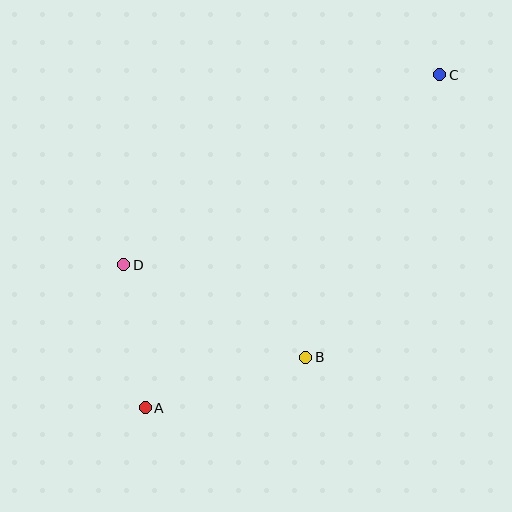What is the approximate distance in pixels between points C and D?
The distance between C and D is approximately 369 pixels.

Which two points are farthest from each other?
Points A and C are farthest from each other.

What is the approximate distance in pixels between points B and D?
The distance between B and D is approximately 204 pixels.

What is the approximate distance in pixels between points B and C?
The distance between B and C is approximately 313 pixels.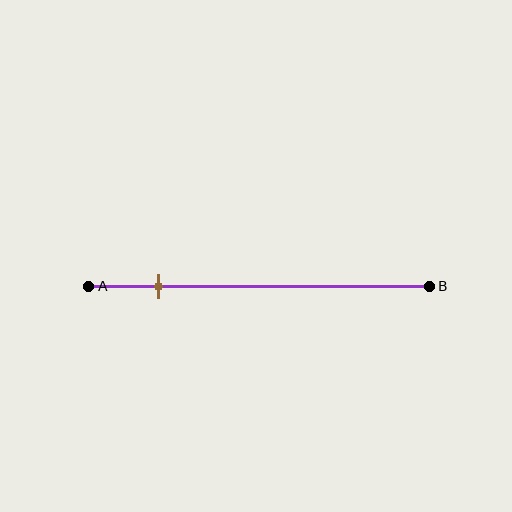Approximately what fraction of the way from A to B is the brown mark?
The brown mark is approximately 20% of the way from A to B.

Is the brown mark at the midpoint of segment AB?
No, the mark is at about 20% from A, not at the 50% midpoint.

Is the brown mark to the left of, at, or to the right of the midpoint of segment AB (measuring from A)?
The brown mark is to the left of the midpoint of segment AB.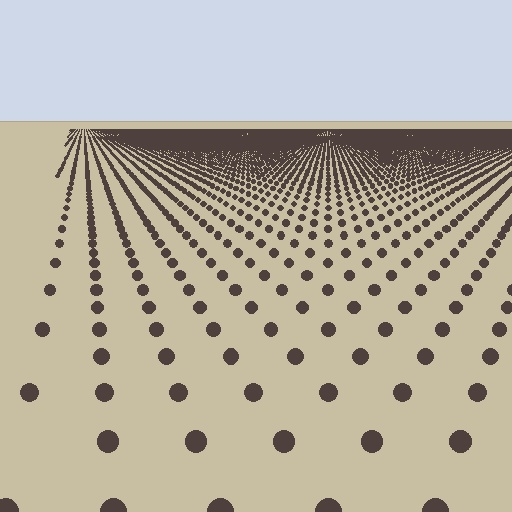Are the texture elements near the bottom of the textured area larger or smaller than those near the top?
Larger. Near the bottom, elements are closer to the viewer and appear at a bigger on-screen size.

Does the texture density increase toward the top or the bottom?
Density increases toward the top.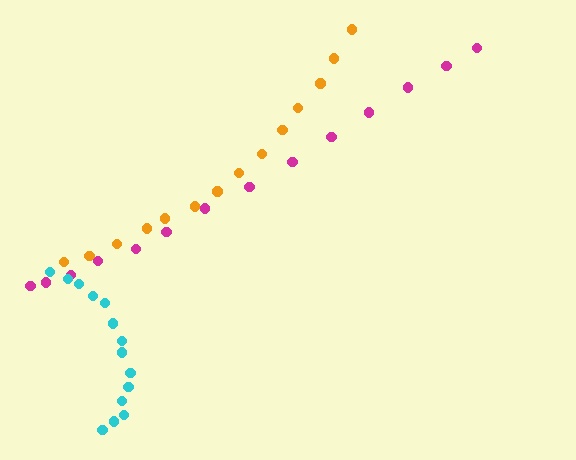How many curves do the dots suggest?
There are 3 distinct paths.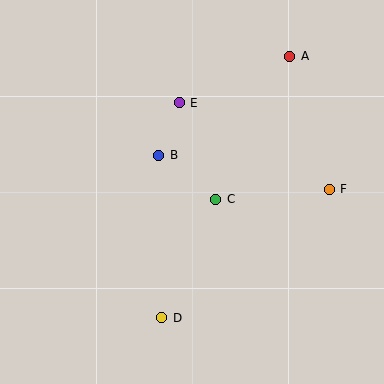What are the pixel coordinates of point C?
Point C is at (216, 199).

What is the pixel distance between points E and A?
The distance between E and A is 120 pixels.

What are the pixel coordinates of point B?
Point B is at (159, 155).